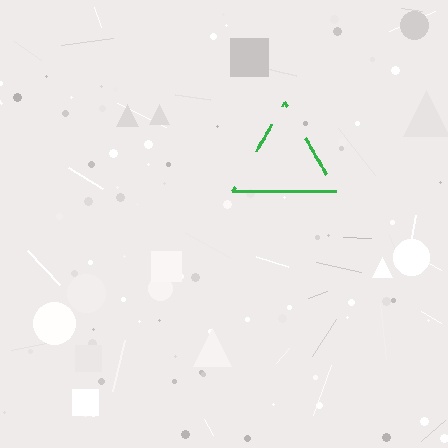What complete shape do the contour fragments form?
The contour fragments form a triangle.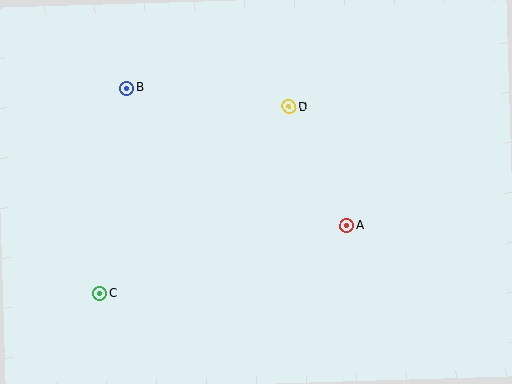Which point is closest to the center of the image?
Point D at (289, 107) is closest to the center.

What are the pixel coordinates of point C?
Point C is at (100, 294).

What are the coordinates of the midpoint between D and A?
The midpoint between D and A is at (318, 166).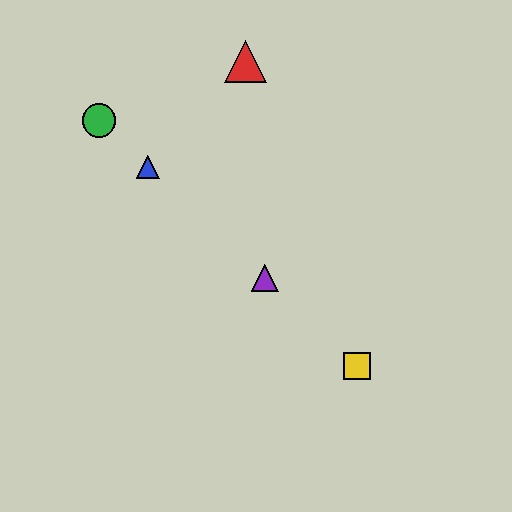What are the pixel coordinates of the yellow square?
The yellow square is at (357, 366).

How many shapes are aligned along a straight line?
4 shapes (the blue triangle, the green circle, the yellow square, the purple triangle) are aligned along a straight line.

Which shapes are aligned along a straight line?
The blue triangle, the green circle, the yellow square, the purple triangle are aligned along a straight line.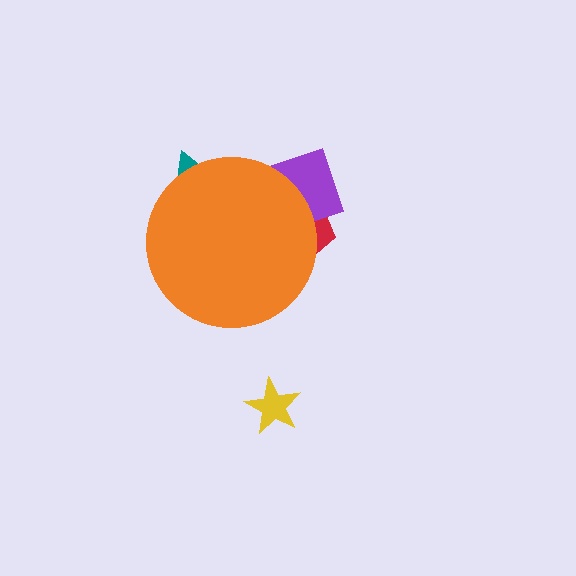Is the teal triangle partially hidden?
Yes, the teal triangle is partially hidden behind the orange circle.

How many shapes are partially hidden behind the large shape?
3 shapes are partially hidden.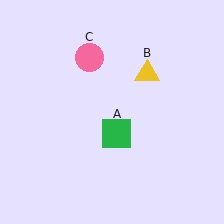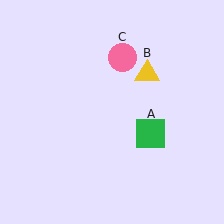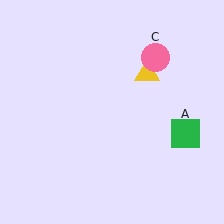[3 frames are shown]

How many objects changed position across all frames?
2 objects changed position: green square (object A), pink circle (object C).